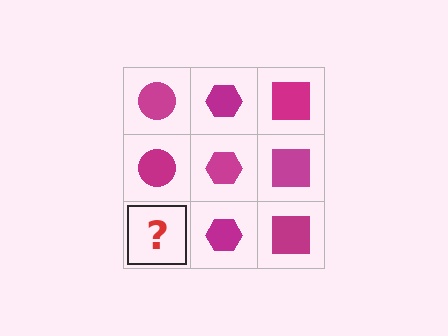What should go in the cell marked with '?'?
The missing cell should contain a magenta circle.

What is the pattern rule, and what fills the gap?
The rule is that each column has a consistent shape. The gap should be filled with a magenta circle.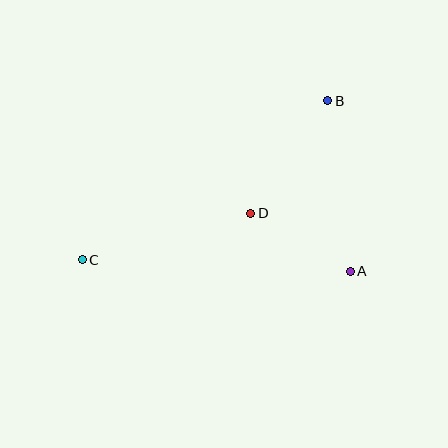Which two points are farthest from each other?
Points B and C are farthest from each other.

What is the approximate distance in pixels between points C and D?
The distance between C and D is approximately 175 pixels.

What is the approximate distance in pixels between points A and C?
The distance between A and C is approximately 268 pixels.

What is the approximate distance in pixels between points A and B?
The distance between A and B is approximately 172 pixels.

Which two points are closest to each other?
Points A and D are closest to each other.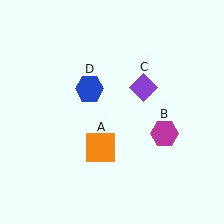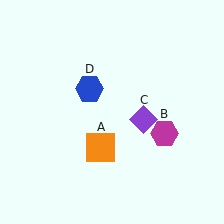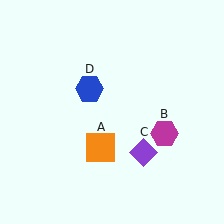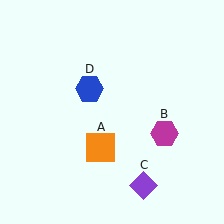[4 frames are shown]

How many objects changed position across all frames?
1 object changed position: purple diamond (object C).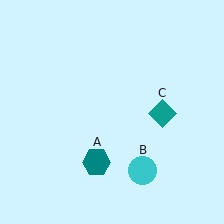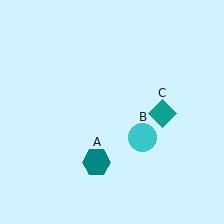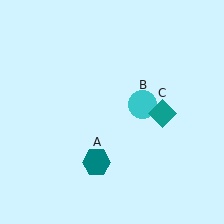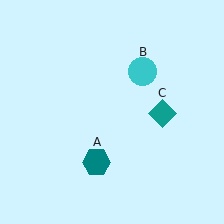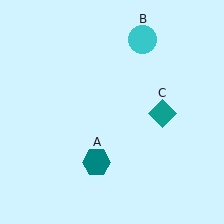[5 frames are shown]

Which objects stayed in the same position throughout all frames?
Teal hexagon (object A) and teal diamond (object C) remained stationary.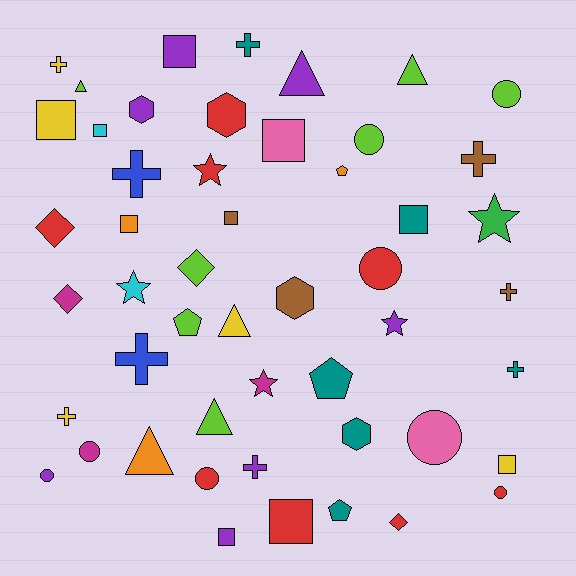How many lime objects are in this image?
There are 7 lime objects.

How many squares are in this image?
There are 10 squares.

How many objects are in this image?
There are 50 objects.